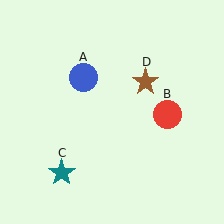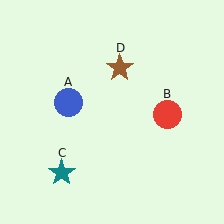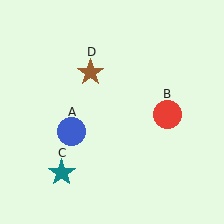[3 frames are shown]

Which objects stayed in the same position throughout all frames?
Red circle (object B) and teal star (object C) remained stationary.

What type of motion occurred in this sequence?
The blue circle (object A), brown star (object D) rotated counterclockwise around the center of the scene.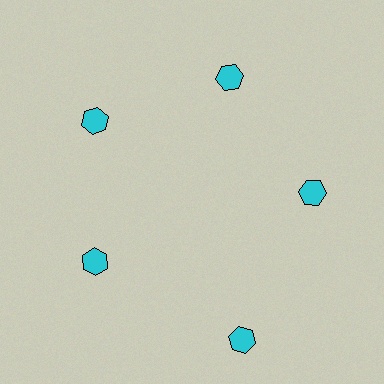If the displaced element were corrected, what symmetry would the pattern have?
It would have 5-fold rotational symmetry — the pattern would map onto itself every 72 degrees.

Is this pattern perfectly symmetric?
No. The 5 cyan hexagons are arranged in a ring, but one element near the 5 o'clock position is pushed outward from the center, breaking the 5-fold rotational symmetry.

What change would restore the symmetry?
The symmetry would be restored by moving it inward, back onto the ring so that all 5 hexagons sit at equal angles and equal distance from the center.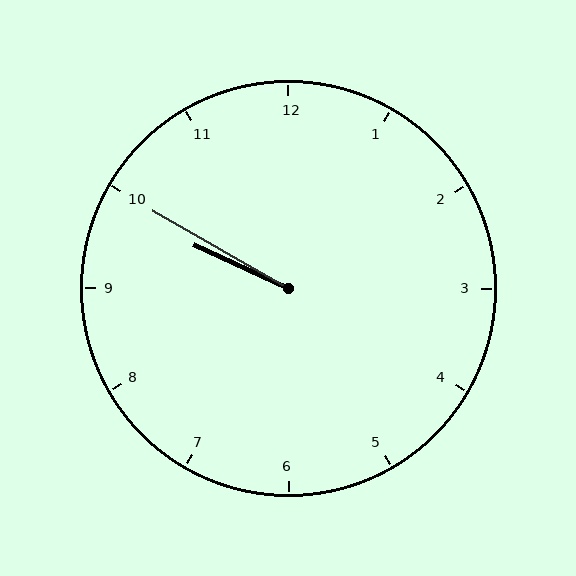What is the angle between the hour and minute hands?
Approximately 5 degrees.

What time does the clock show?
9:50.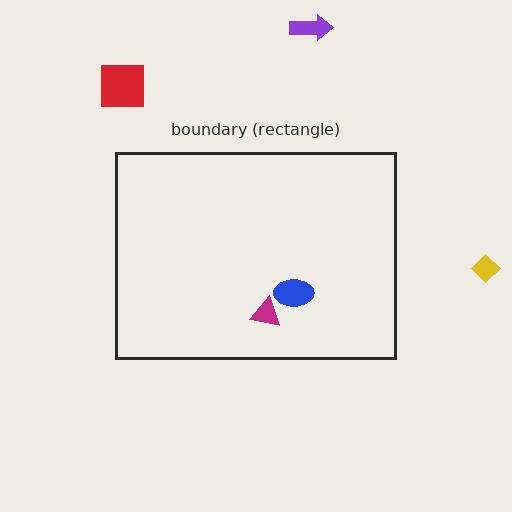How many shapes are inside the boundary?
2 inside, 3 outside.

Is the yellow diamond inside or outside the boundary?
Outside.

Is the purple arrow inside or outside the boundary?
Outside.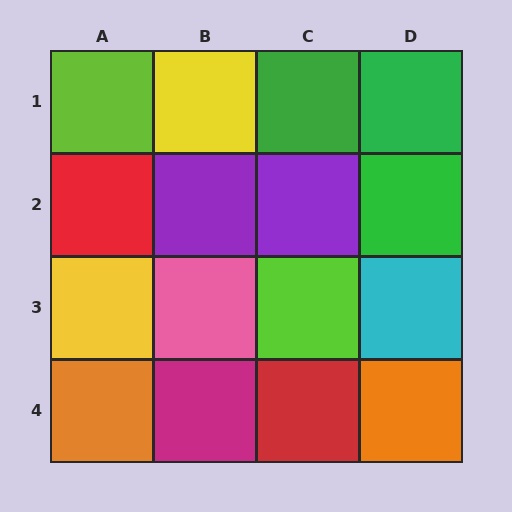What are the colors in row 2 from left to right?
Red, purple, purple, green.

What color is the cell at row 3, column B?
Pink.